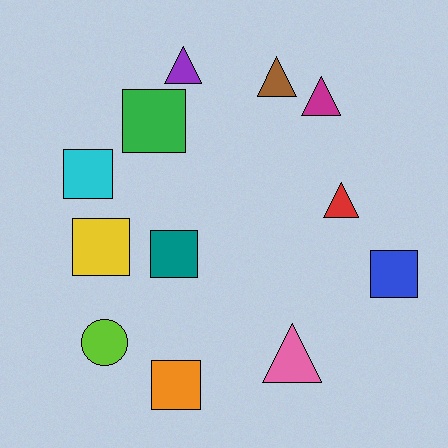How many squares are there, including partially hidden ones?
There are 6 squares.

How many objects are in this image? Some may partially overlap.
There are 12 objects.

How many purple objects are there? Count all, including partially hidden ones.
There is 1 purple object.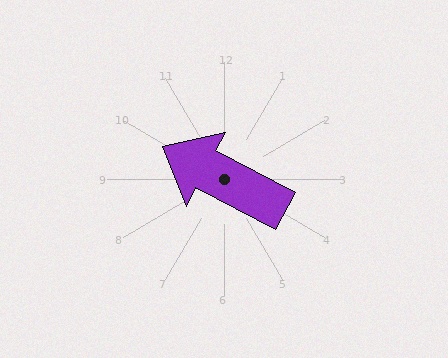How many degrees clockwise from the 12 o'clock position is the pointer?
Approximately 298 degrees.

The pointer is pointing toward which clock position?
Roughly 10 o'clock.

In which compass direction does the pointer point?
Northwest.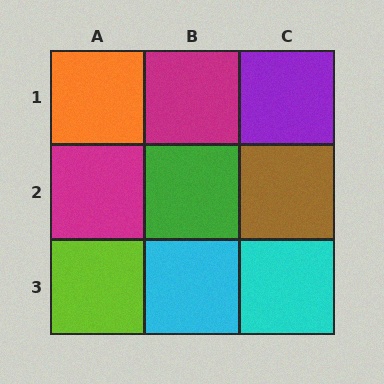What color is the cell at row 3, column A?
Lime.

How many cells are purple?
1 cell is purple.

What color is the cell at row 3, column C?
Cyan.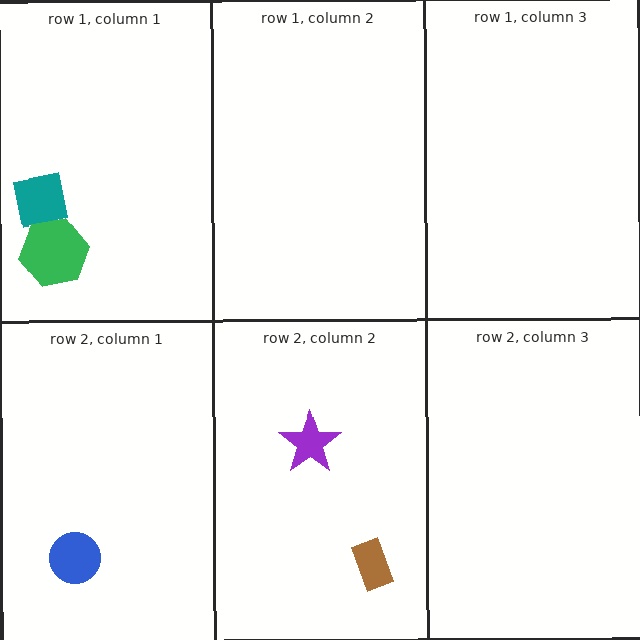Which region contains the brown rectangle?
The row 2, column 2 region.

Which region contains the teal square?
The row 1, column 1 region.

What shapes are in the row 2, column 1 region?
The blue circle.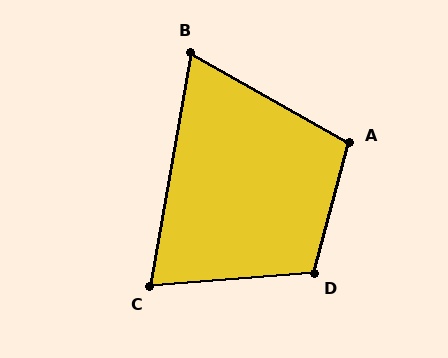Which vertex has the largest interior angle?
D, at approximately 110 degrees.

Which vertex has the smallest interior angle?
B, at approximately 70 degrees.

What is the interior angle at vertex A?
Approximately 105 degrees (obtuse).